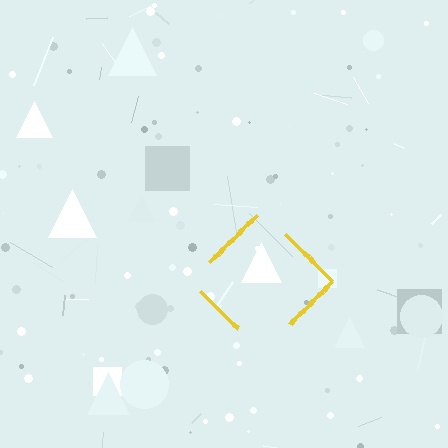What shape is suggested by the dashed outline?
The dashed outline suggests a diamond.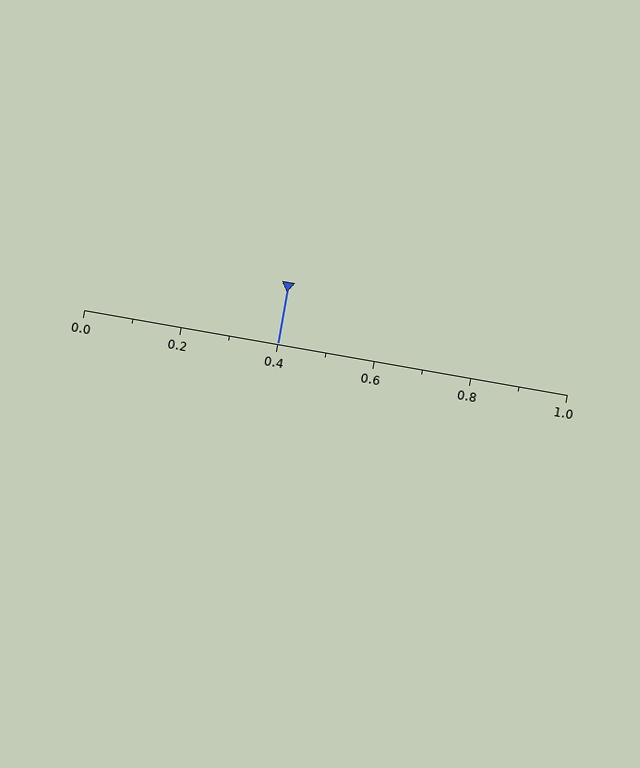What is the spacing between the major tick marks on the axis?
The major ticks are spaced 0.2 apart.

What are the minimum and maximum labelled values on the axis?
The axis runs from 0.0 to 1.0.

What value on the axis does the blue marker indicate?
The marker indicates approximately 0.4.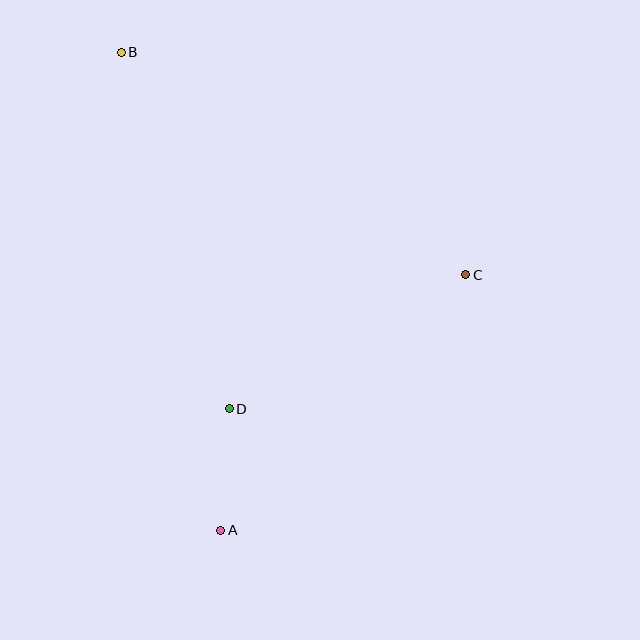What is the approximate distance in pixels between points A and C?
The distance between A and C is approximately 354 pixels.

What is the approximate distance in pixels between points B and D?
The distance between B and D is approximately 372 pixels.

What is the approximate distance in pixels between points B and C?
The distance between B and C is approximately 410 pixels.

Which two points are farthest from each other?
Points A and B are farthest from each other.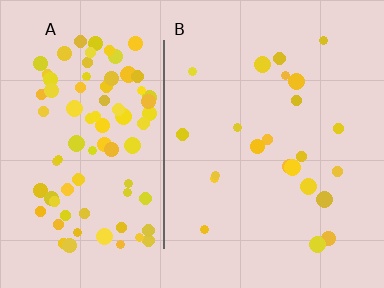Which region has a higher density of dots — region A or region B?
A (the left).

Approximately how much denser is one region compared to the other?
Approximately 3.9× — region A over region B.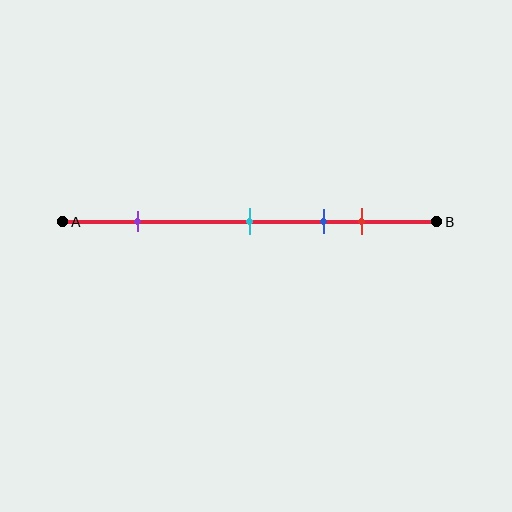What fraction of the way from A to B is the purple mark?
The purple mark is approximately 20% (0.2) of the way from A to B.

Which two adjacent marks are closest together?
The blue and red marks are the closest adjacent pair.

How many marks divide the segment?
There are 4 marks dividing the segment.